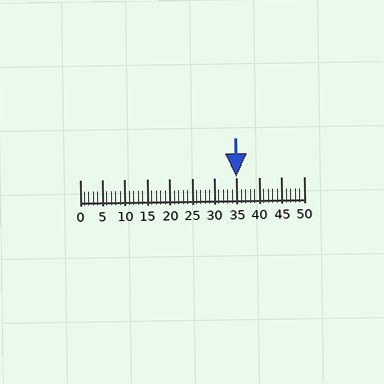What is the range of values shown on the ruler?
The ruler shows values from 0 to 50.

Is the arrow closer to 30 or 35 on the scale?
The arrow is closer to 35.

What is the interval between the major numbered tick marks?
The major tick marks are spaced 5 units apart.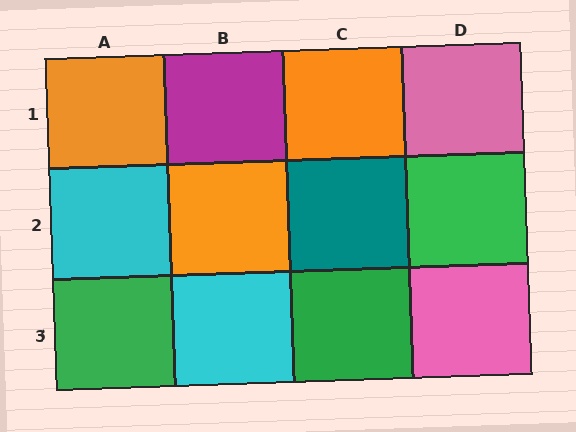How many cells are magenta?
1 cell is magenta.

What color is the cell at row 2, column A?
Cyan.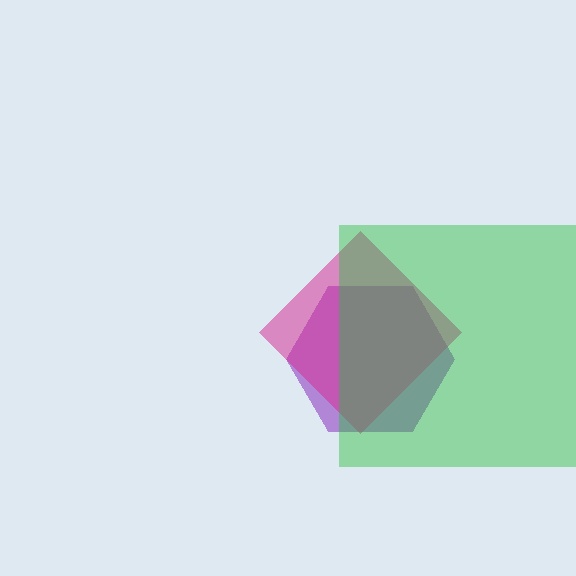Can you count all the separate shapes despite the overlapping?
Yes, there are 3 separate shapes.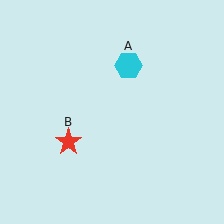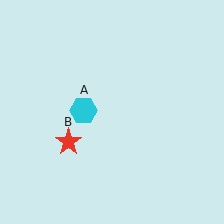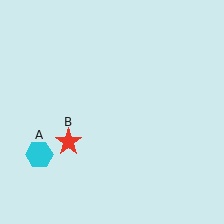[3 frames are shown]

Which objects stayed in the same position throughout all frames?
Red star (object B) remained stationary.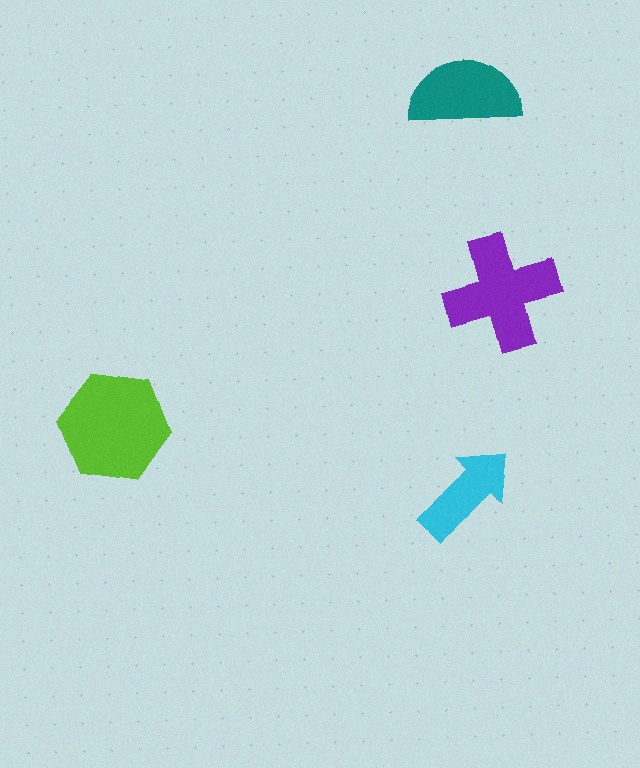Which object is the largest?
The lime hexagon.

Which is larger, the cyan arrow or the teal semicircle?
The teal semicircle.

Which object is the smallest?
The cyan arrow.